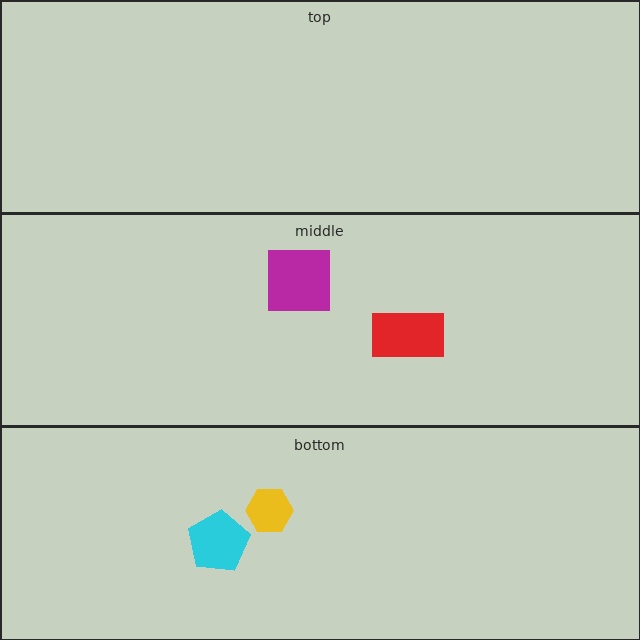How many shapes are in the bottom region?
2.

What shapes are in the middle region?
The red rectangle, the magenta square.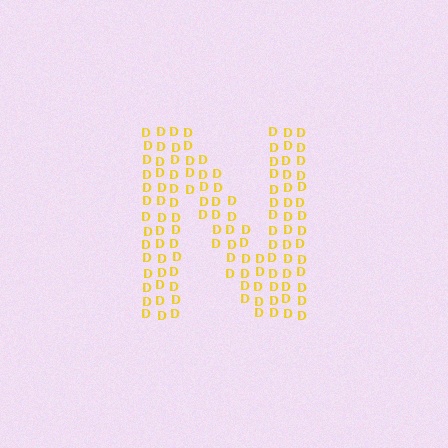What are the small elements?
The small elements are letter D's.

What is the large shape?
The large shape is the letter N.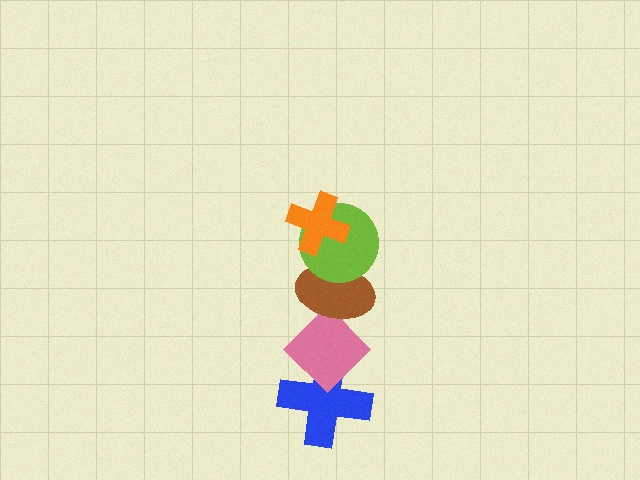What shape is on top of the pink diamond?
The brown ellipse is on top of the pink diamond.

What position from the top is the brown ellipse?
The brown ellipse is 3rd from the top.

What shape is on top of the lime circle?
The orange cross is on top of the lime circle.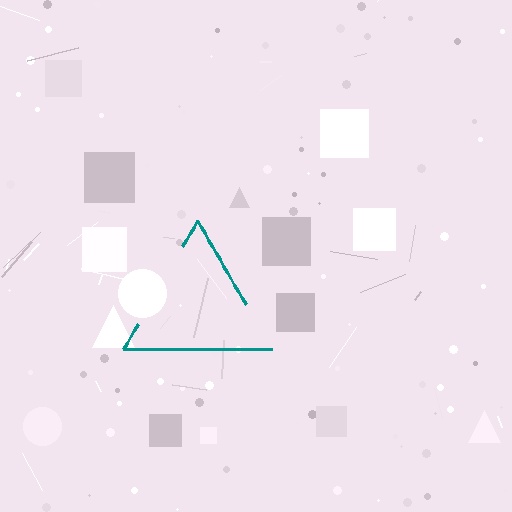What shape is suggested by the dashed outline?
The dashed outline suggests a triangle.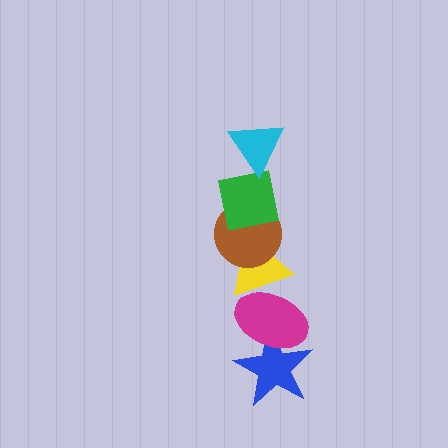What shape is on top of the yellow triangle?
The brown circle is on top of the yellow triangle.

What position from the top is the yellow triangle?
The yellow triangle is 4th from the top.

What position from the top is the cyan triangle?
The cyan triangle is 1st from the top.